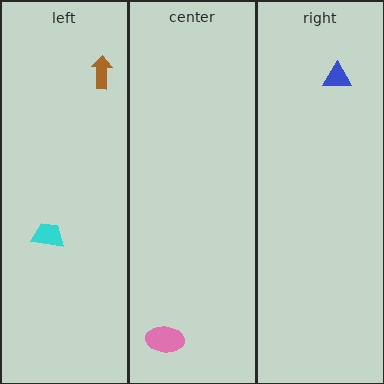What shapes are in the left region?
The cyan trapezoid, the brown arrow.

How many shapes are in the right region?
1.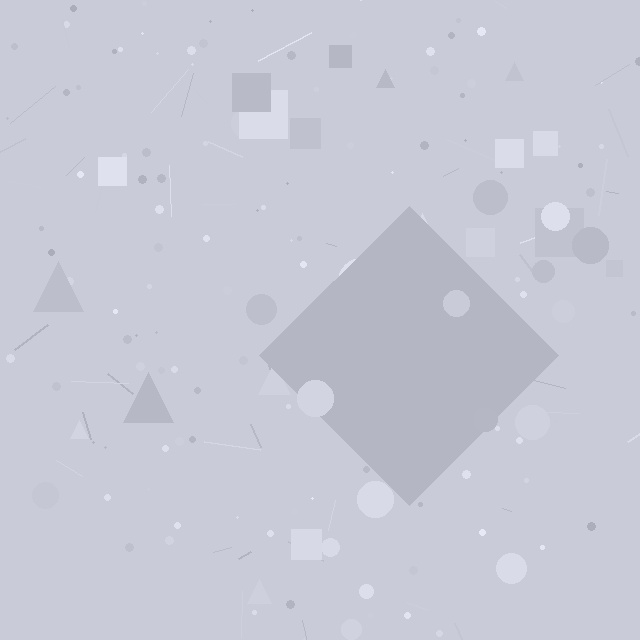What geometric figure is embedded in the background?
A diamond is embedded in the background.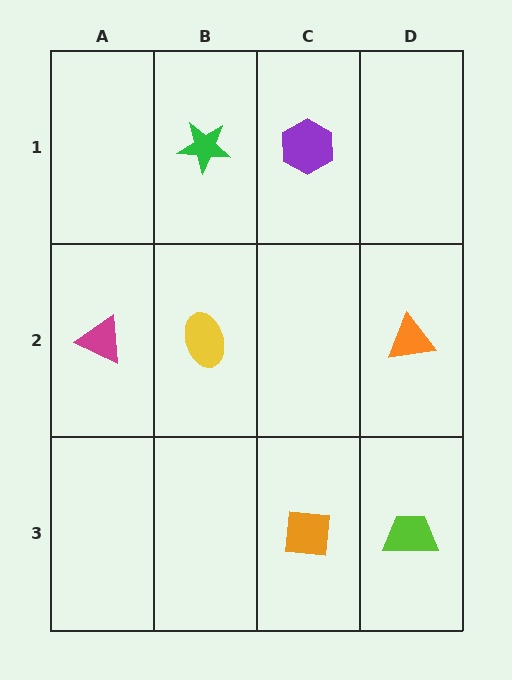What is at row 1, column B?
A green star.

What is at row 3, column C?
An orange square.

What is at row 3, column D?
A lime trapezoid.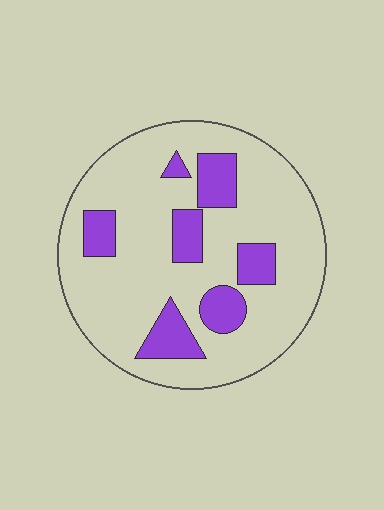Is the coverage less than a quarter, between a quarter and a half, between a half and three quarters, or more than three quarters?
Less than a quarter.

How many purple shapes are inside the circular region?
7.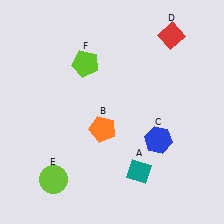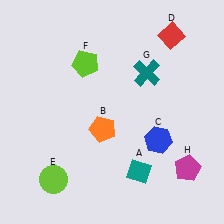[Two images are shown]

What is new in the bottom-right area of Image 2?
A magenta pentagon (H) was added in the bottom-right area of Image 2.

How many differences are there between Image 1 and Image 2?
There are 2 differences between the two images.